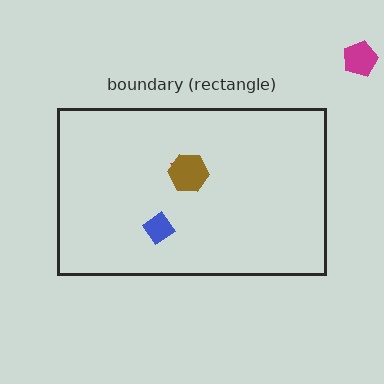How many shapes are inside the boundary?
3 inside, 1 outside.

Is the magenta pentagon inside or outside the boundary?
Outside.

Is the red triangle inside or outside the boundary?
Inside.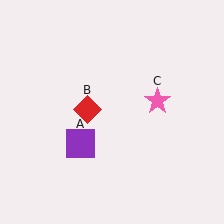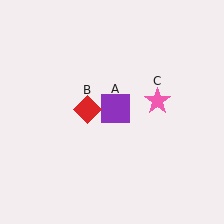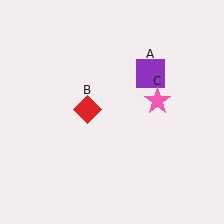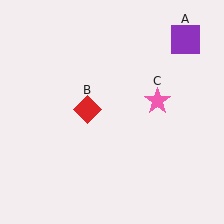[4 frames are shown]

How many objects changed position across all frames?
1 object changed position: purple square (object A).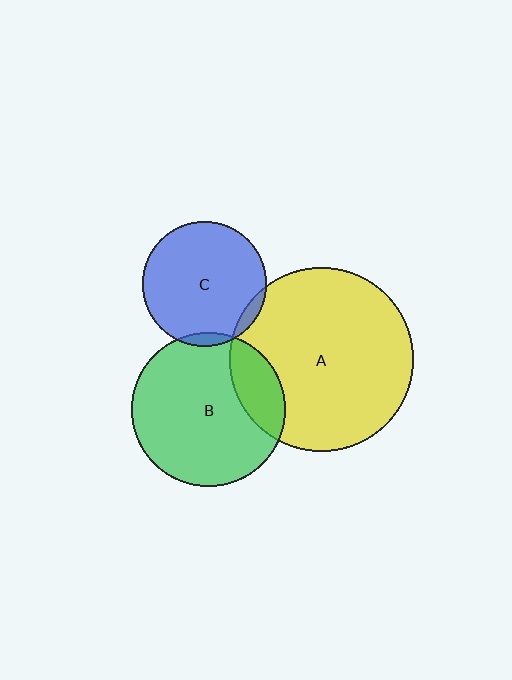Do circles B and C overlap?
Yes.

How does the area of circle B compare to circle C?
Approximately 1.5 times.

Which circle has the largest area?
Circle A (yellow).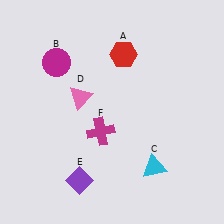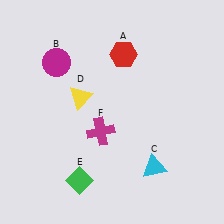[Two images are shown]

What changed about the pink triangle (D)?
In Image 1, D is pink. In Image 2, it changed to yellow.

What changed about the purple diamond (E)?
In Image 1, E is purple. In Image 2, it changed to green.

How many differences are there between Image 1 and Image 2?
There are 2 differences between the two images.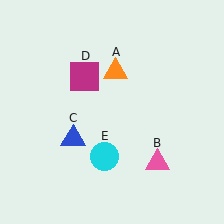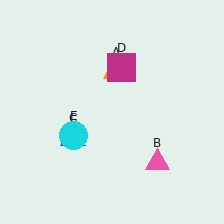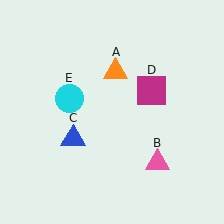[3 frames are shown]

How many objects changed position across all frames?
2 objects changed position: magenta square (object D), cyan circle (object E).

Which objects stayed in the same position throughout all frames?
Orange triangle (object A) and pink triangle (object B) and blue triangle (object C) remained stationary.